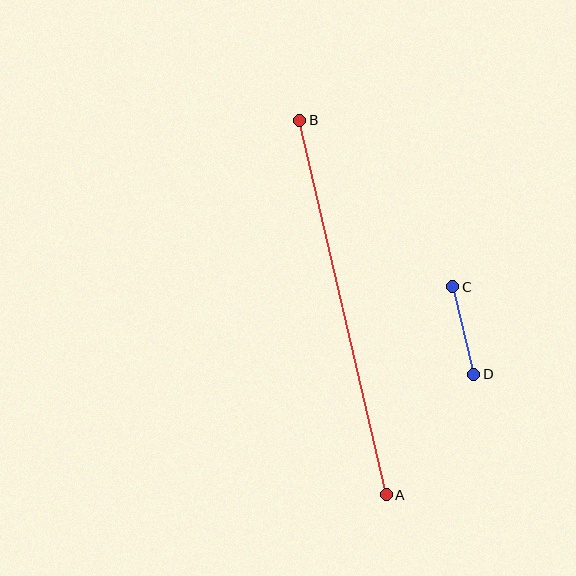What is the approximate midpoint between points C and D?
The midpoint is at approximately (463, 331) pixels.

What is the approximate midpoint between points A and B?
The midpoint is at approximately (343, 308) pixels.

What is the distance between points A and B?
The distance is approximately 384 pixels.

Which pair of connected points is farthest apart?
Points A and B are farthest apart.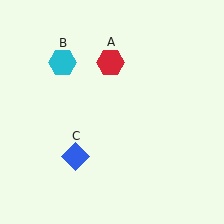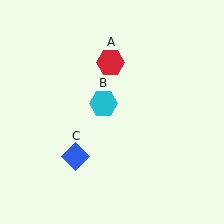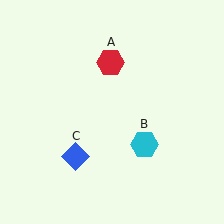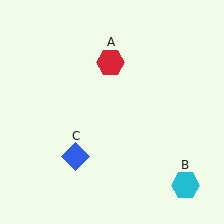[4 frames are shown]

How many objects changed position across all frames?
1 object changed position: cyan hexagon (object B).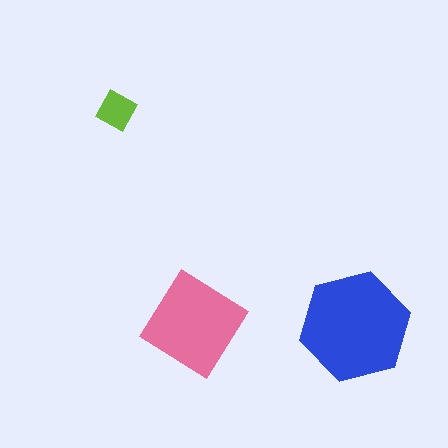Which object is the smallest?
The lime diamond.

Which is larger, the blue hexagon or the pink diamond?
The blue hexagon.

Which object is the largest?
The blue hexagon.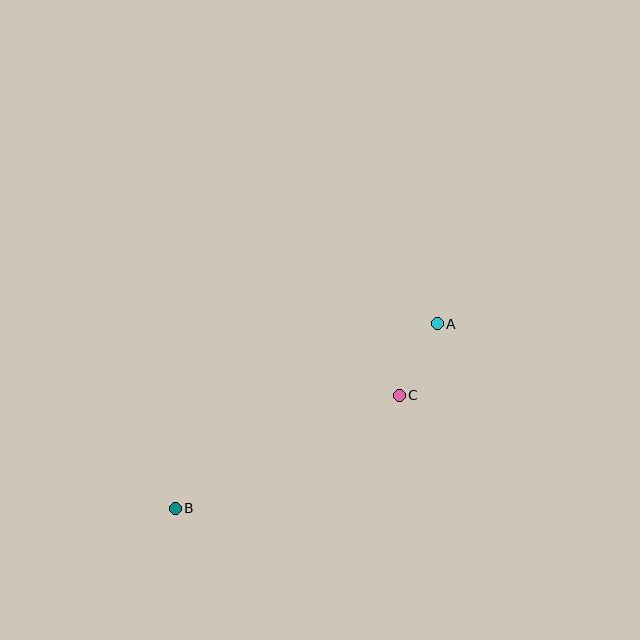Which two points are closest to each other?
Points A and C are closest to each other.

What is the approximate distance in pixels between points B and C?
The distance between B and C is approximately 251 pixels.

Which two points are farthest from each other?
Points A and B are farthest from each other.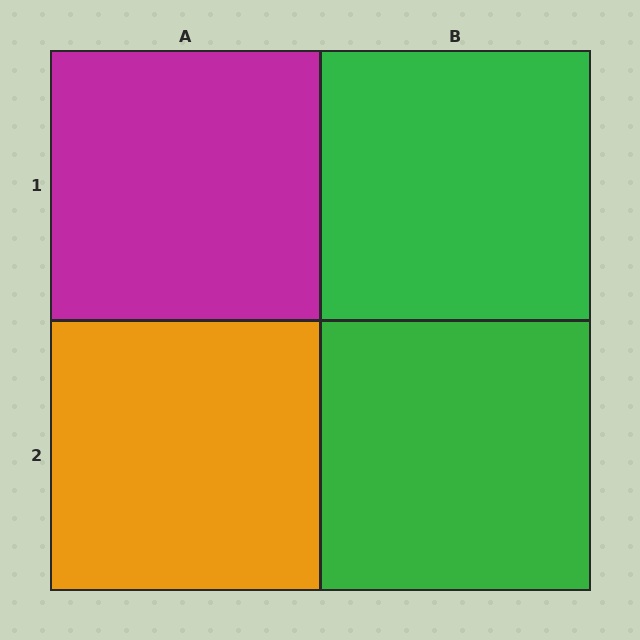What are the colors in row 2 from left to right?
Orange, green.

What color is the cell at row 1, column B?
Green.